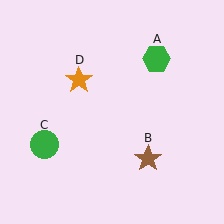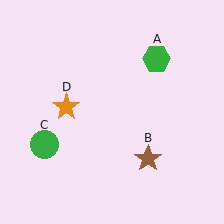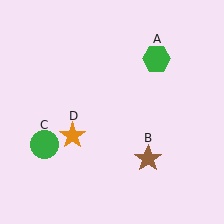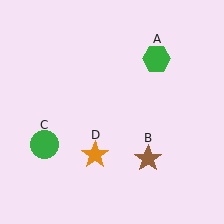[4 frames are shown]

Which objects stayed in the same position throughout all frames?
Green hexagon (object A) and brown star (object B) and green circle (object C) remained stationary.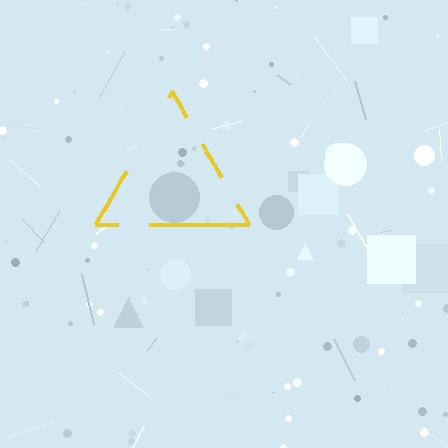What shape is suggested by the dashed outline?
The dashed outline suggests a triangle.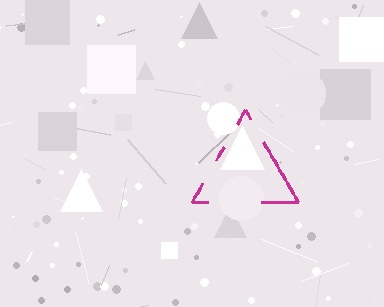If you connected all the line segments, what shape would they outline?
They would outline a triangle.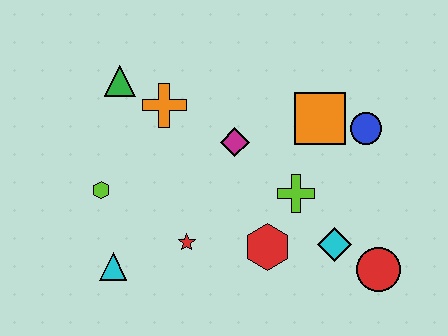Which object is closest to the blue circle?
The orange square is closest to the blue circle.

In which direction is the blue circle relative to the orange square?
The blue circle is to the right of the orange square.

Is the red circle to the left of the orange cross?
No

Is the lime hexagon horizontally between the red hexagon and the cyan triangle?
No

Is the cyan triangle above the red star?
No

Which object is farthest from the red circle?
The green triangle is farthest from the red circle.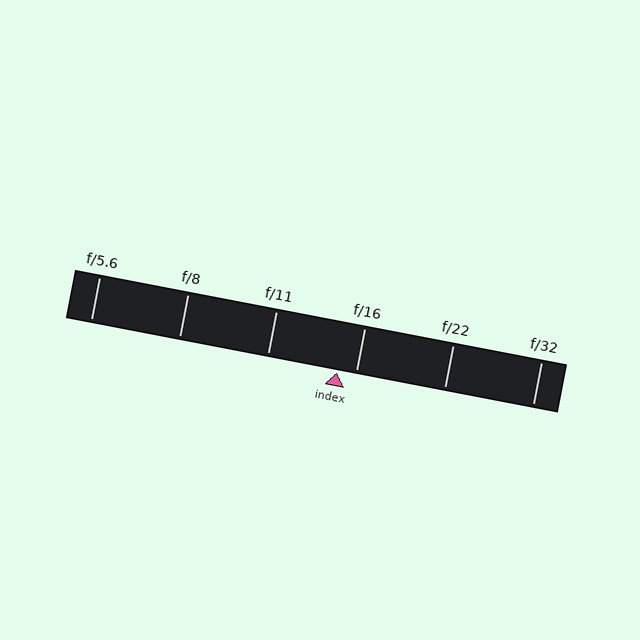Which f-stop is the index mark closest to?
The index mark is closest to f/16.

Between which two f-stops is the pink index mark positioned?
The index mark is between f/11 and f/16.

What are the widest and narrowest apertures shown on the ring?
The widest aperture shown is f/5.6 and the narrowest is f/32.